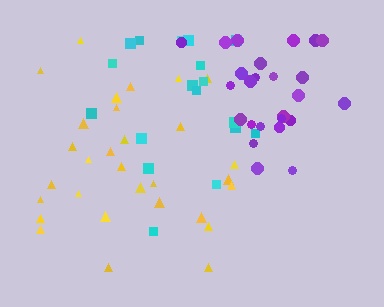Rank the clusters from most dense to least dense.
purple, yellow, cyan.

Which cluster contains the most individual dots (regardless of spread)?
Yellow (30).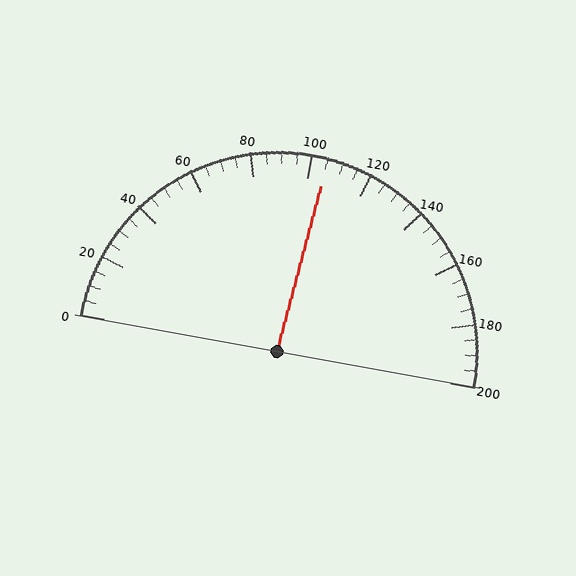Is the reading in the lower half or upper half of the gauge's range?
The reading is in the upper half of the range (0 to 200).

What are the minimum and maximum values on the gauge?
The gauge ranges from 0 to 200.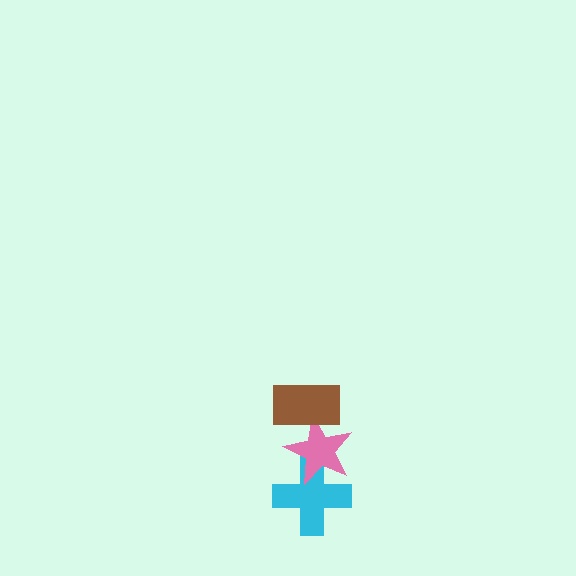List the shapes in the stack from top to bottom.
From top to bottom: the brown rectangle, the pink star, the cyan cross.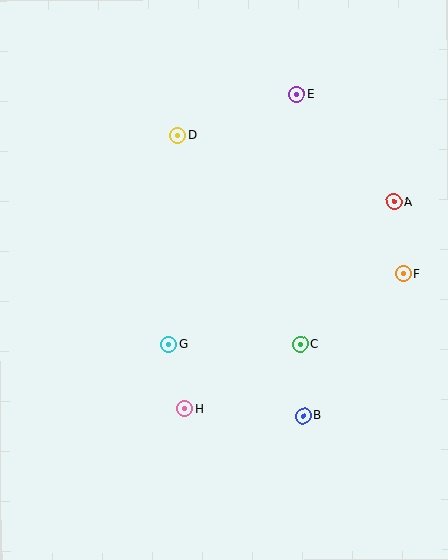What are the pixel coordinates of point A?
Point A is at (394, 202).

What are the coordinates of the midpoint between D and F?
The midpoint between D and F is at (291, 205).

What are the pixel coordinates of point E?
Point E is at (297, 94).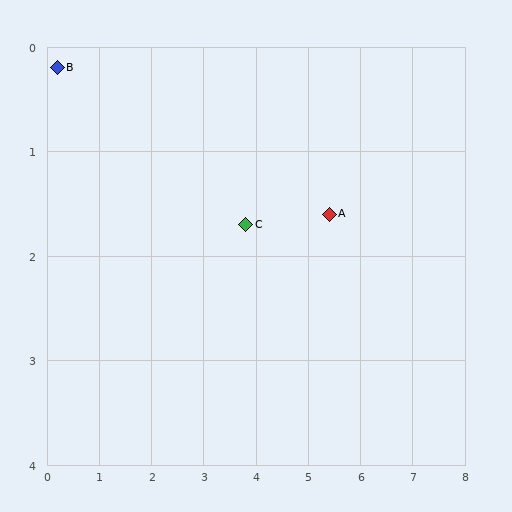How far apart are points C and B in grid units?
Points C and B are about 3.9 grid units apart.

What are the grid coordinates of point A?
Point A is at approximately (5.4, 1.6).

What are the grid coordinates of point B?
Point B is at approximately (0.2, 0.2).